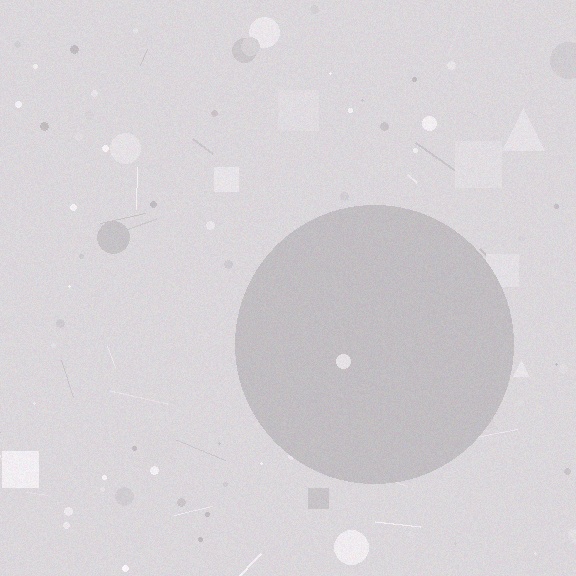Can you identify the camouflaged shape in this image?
The camouflaged shape is a circle.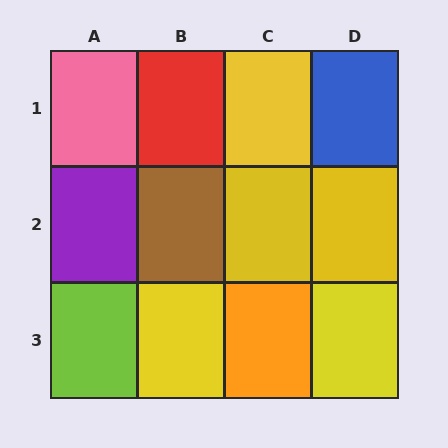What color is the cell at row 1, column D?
Blue.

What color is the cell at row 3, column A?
Lime.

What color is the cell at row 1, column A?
Pink.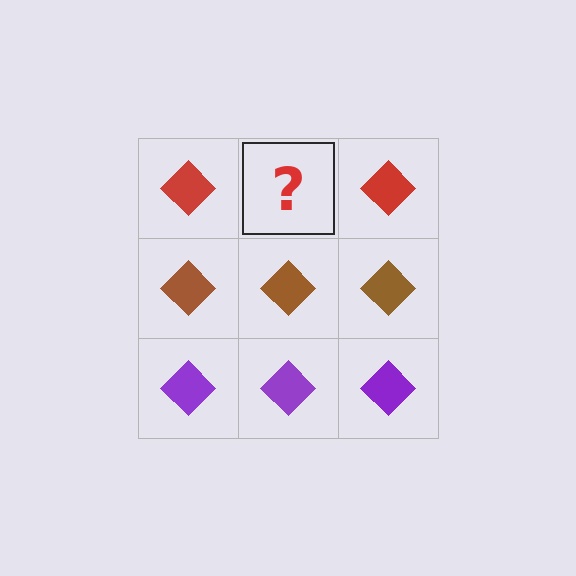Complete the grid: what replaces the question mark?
The question mark should be replaced with a red diamond.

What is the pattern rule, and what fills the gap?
The rule is that each row has a consistent color. The gap should be filled with a red diamond.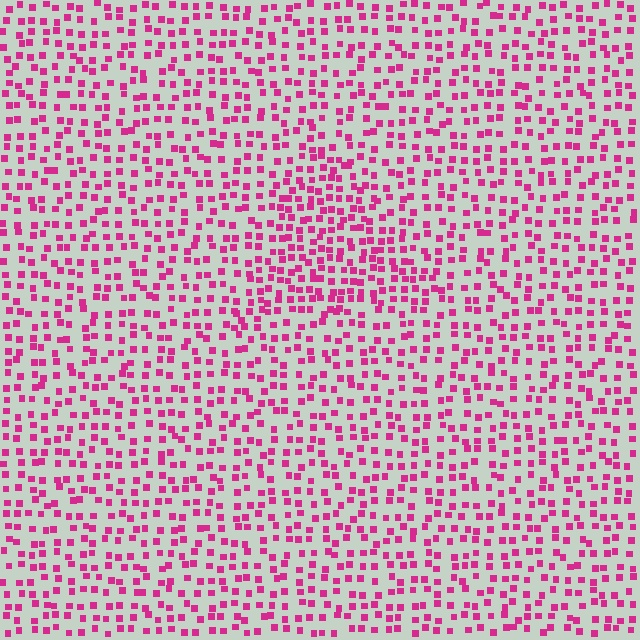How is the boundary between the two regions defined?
The boundary is defined by a change in element density (approximately 1.6x ratio). All elements are the same color, size, and shape.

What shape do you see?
I see a triangle.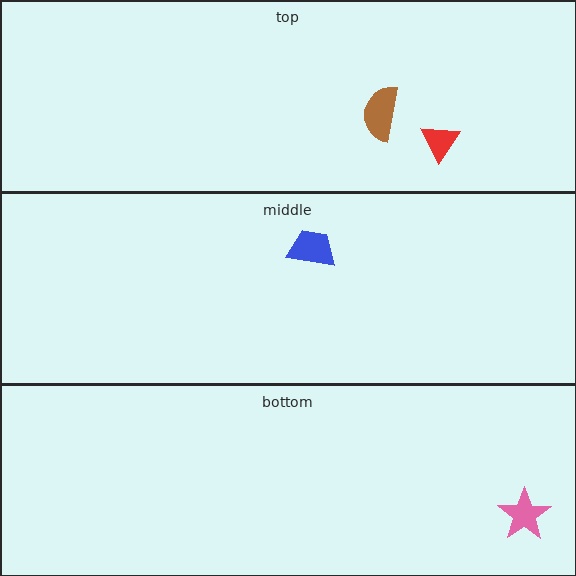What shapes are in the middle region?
The blue trapezoid.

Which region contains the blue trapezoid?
The middle region.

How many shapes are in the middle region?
1.